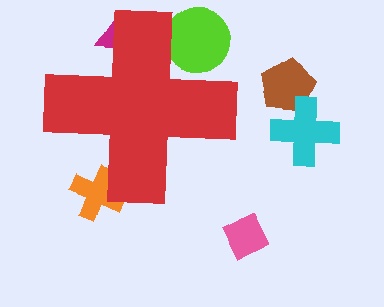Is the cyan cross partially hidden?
No, the cyan cross is fully visible.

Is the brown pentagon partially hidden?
No, the brown pentagon is fully visible.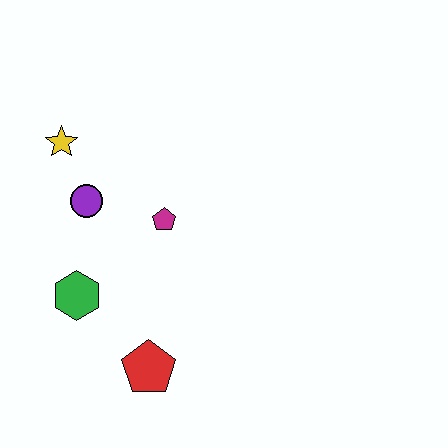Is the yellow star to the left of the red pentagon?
Yes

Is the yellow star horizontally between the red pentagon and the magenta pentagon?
No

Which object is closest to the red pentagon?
The green hexagon is closest to the red pentagon.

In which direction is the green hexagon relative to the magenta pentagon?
The green hexagon is to the left of the magenta pentagon.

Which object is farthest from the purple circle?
The red pentagon is farthest from the purple circle.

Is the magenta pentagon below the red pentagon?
No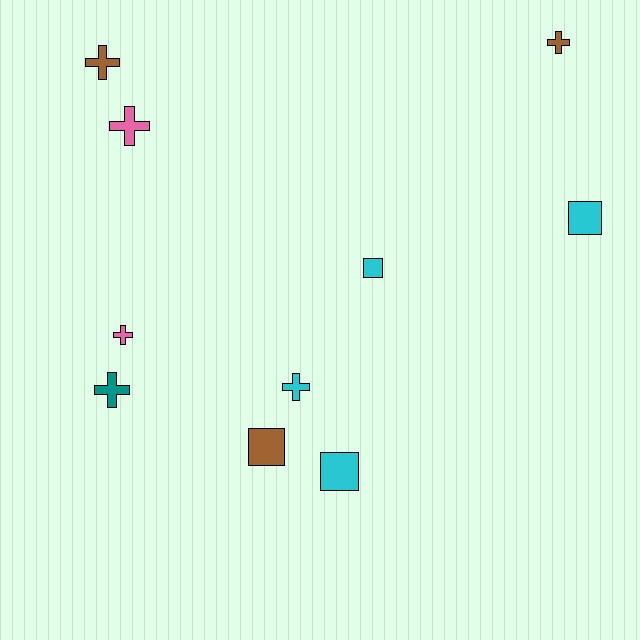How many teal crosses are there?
There is 1 teal cross.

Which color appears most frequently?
Cyan, with 4 objects.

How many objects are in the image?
There are 10 objects.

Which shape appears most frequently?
Cross, with 6 objects.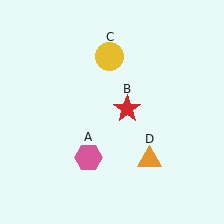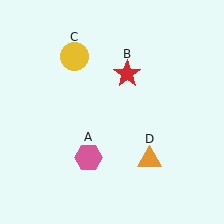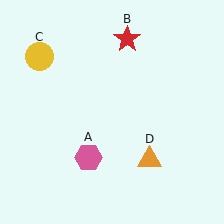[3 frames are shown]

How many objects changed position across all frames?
2 objects changed position: red star (object B), yellow circle (object C).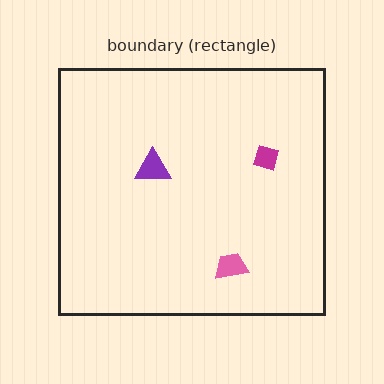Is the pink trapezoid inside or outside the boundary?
Inside.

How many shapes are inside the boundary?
3 inside, 0 outside.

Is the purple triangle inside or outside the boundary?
Inside.